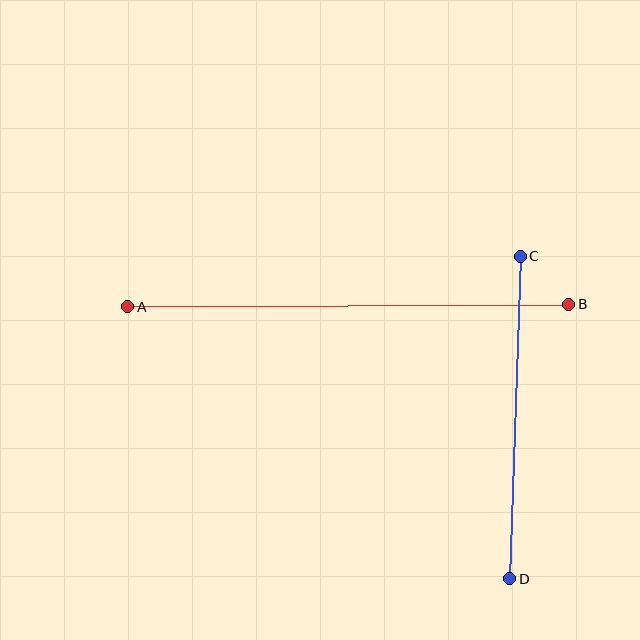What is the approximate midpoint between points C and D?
The midpoint is at approximately (515, 418) pixels.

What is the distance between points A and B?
The distance is approximately 441 pixels.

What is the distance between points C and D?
The distance is approximately 323 pixels.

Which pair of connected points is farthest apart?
Points A and B are farthest apart.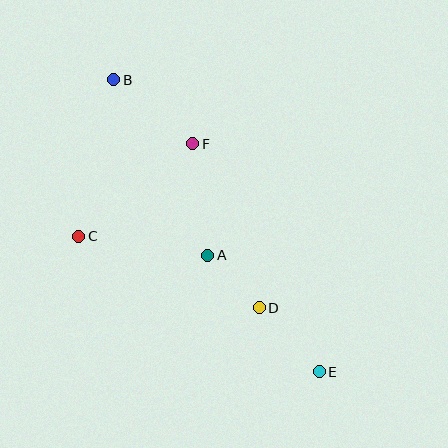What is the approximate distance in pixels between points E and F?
The distance between E and F is approximately 261 pixels.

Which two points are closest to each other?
Points A and D are closest to each other.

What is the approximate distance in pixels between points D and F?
The distance between D and F is approximately 177 pixels.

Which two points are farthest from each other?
Points B and E are farthest from each other.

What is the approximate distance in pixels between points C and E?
The distance between C and E is approximately 276 pixels.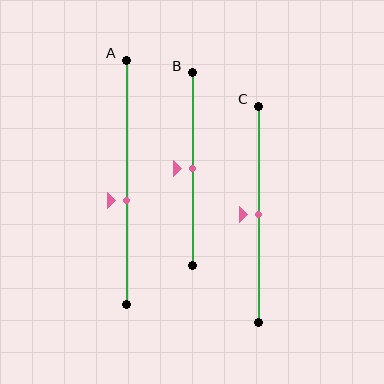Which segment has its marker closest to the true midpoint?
Segment B has its marker closest to the true midpoint.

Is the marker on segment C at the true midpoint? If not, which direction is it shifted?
Yes, the marker on segment C is at the true midpoint.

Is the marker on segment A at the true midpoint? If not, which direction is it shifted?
No, the marker on segment A is shifted downward by about 8% of the segment length.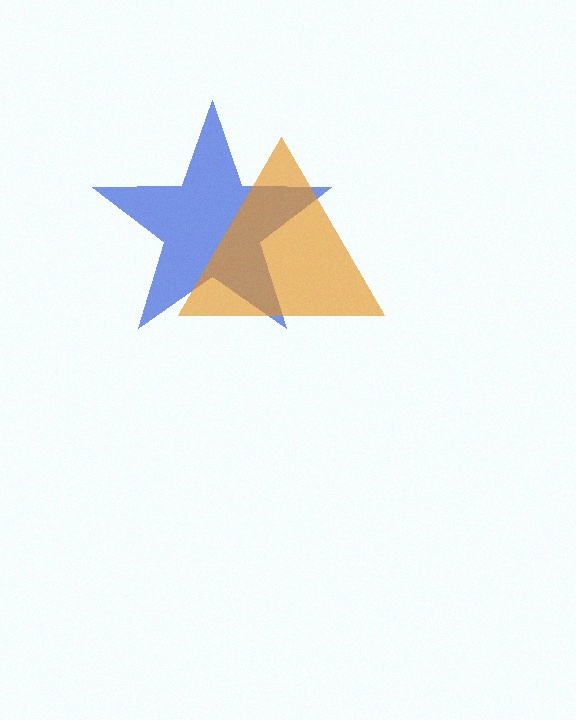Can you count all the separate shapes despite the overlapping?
Yes, there are 2 separate shapes.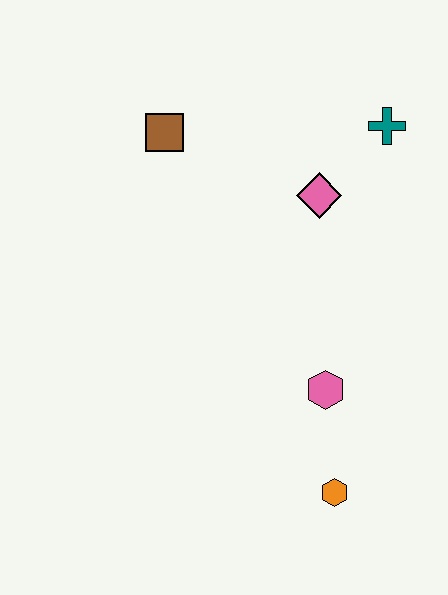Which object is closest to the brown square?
The pink diamond is closest to the brown square.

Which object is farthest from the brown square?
The orange hexagon is farthest from the brown square.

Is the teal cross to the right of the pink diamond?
Yes